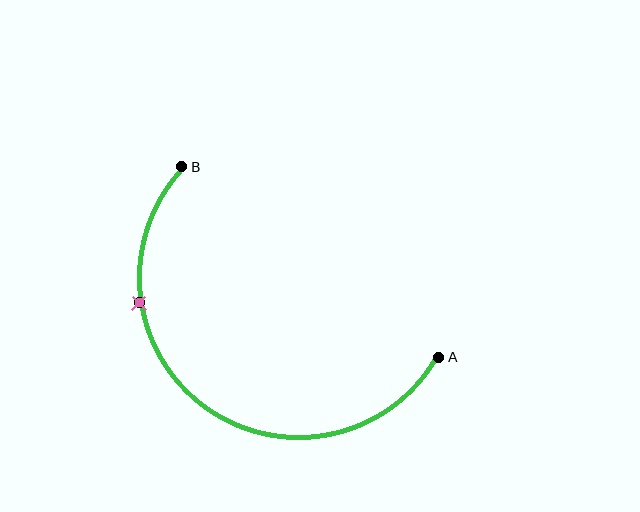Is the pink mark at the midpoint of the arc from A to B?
No. The pink mark lies on the arc but is closer to endpoint B. The arc midpoint would be at the point on the curve equidistant along the arc from both A and B.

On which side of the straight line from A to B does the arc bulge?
The arc bulges below and to the left of the straight line connecting A and B.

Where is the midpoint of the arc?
The arc midpoint is the point on the curve farthest from the straight line joining A and B. It sits below and to the left of that line.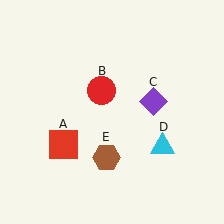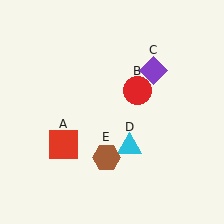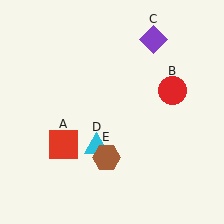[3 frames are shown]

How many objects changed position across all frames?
3 objects changed position: red circle (object B), purple diamond (object C), cyan triangle (object D).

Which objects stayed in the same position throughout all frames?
Red square (object A) and brown hexagon (object E) remained stationary.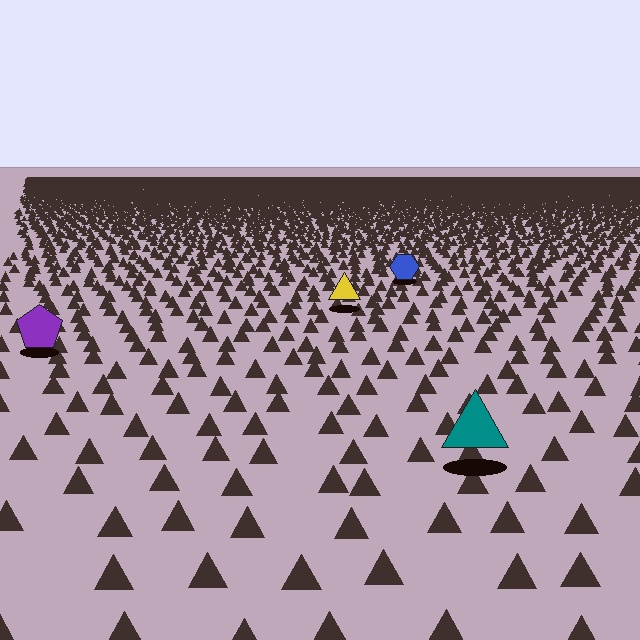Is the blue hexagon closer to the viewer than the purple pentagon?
No. The purple pentagon is closer — you can tell from the texture gradient: the ground texture is coarser near it.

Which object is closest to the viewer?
The teal triangle is closest. The texture marks near it are larger and more spread out.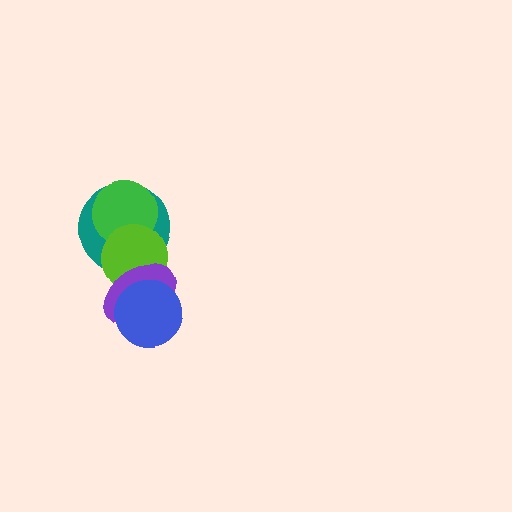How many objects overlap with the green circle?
2 objects overlap with the green circle.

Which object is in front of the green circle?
The lime circle is in front of the green circle.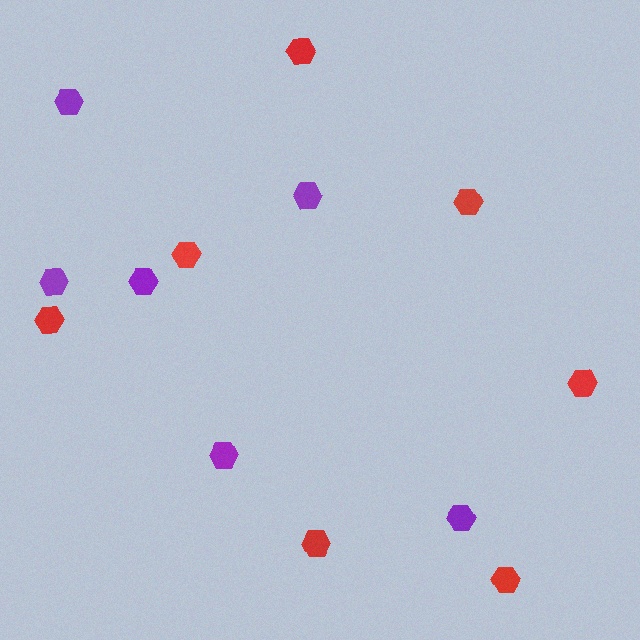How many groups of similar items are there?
There are 2 groups: one group of purple hexagons (6) and one group of red hexagons (7).